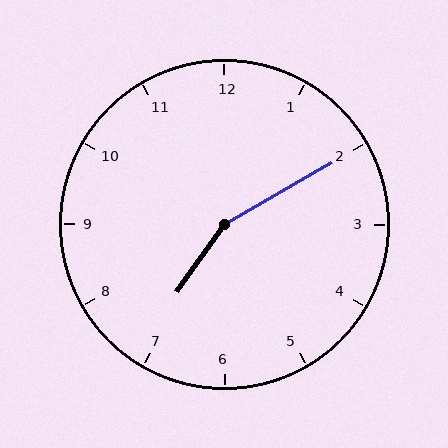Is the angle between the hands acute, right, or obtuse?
It is obtuse.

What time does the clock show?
7:10.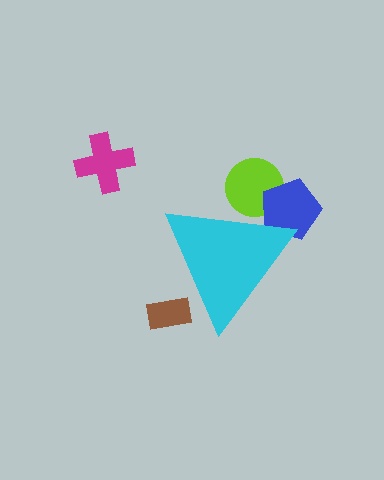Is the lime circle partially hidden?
Yes, the lime circle is partially hidden behind the cyan triangle.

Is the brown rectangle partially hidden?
Yes, the brown rectangle is partially hidden behind the cyan triangle.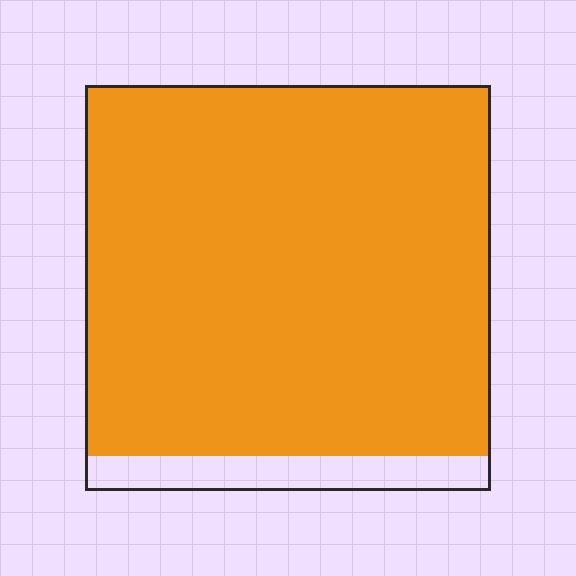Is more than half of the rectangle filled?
Yes.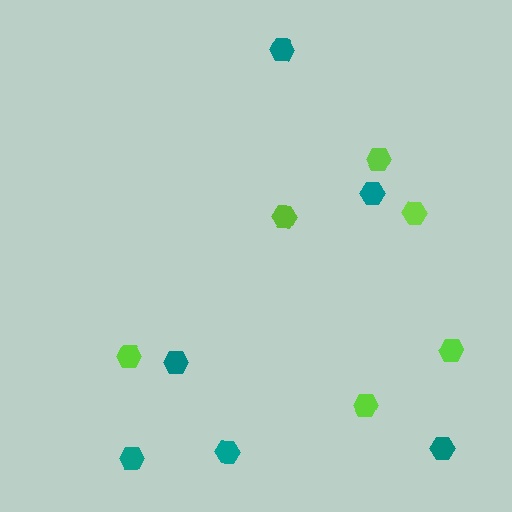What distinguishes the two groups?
There are 2 groups: one group of teal hexagons (6) and one group of lime hexagons (6).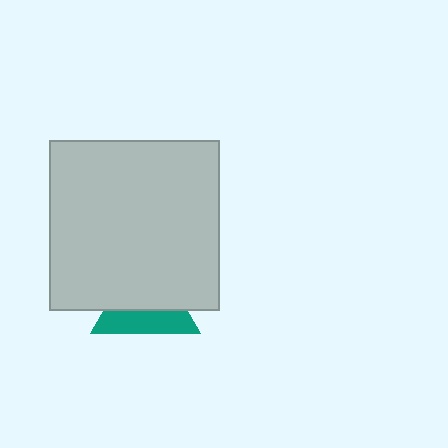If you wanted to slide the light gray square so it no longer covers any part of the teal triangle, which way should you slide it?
Slide it up — that is the most direct way to separate the two shapes.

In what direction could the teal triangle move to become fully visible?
The teal triangle could move down. That would shift it out from behind the light gray square entirely.